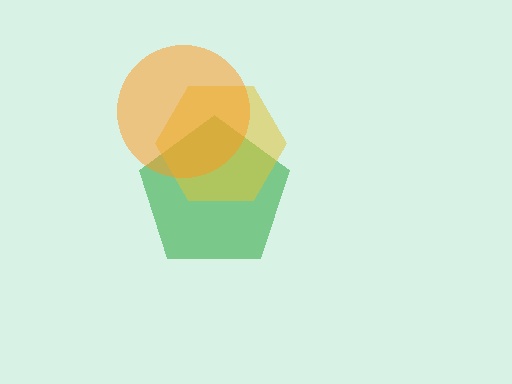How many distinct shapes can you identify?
There are 3 distinct shapes: a green pentagon, a yellow hexagon, an orange circle.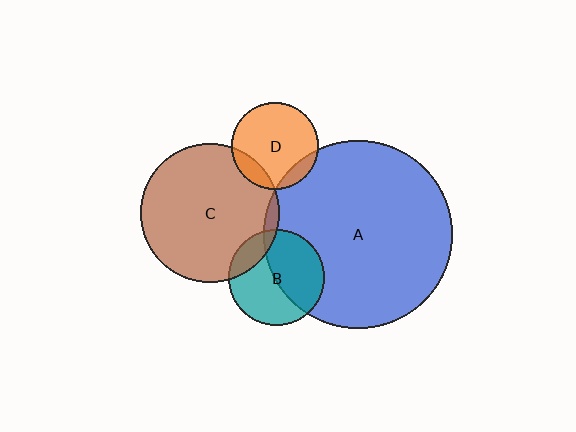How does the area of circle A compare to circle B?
Approximately 3.8 times.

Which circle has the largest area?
Circle A (blue).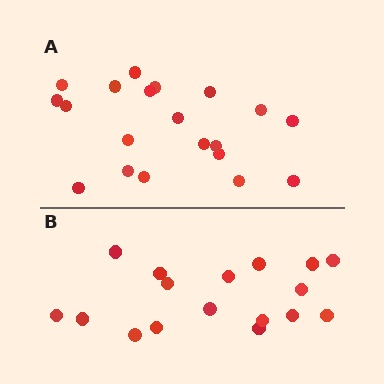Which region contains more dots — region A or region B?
Region A (the top region) has more dots.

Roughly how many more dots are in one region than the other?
Region A has just a few more — roughly 2 or 3 more dots than region B.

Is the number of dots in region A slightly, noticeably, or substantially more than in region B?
Region A has only slightly more — the two regions are fairly close. The ratio is roughly 1.2 to 1.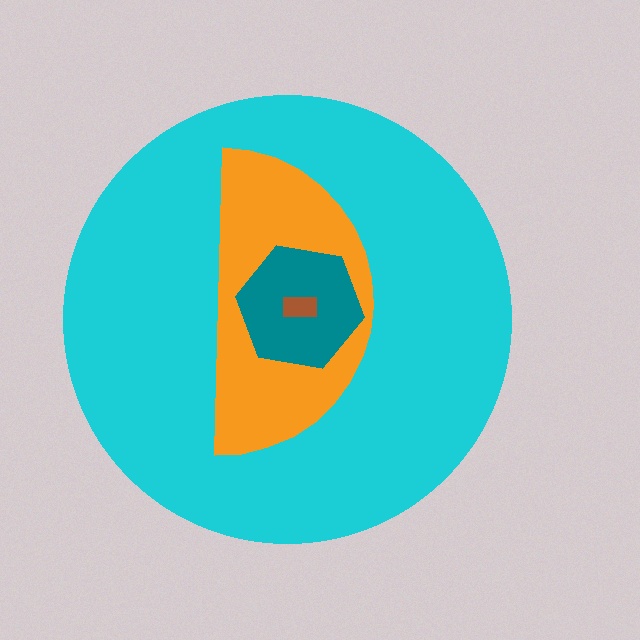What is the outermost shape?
The cyan circle.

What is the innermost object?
The brown rectangle.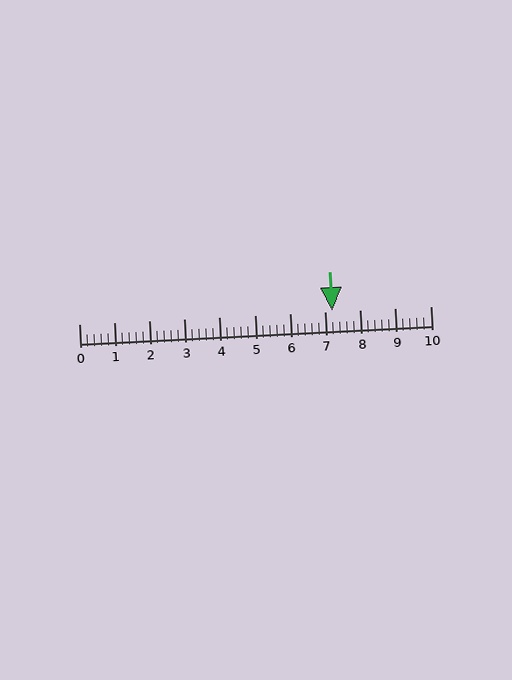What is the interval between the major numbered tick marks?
The major tick marks are spaced 1 units apart.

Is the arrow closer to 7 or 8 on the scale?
The arrow is closer to 7.